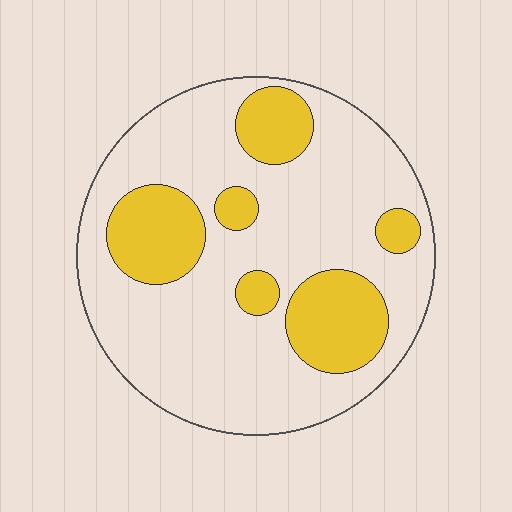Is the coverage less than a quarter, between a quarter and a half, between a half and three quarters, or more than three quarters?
Between a quarter and a half.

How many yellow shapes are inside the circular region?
6.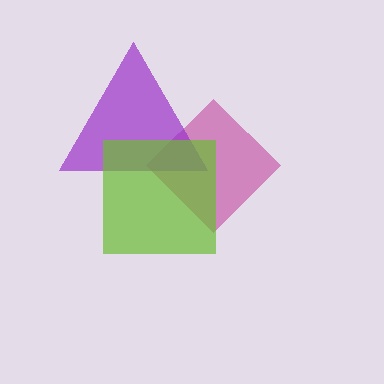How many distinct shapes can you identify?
There are 3 distinct shapes: a magenta diamond, a purple triangle, a lime square.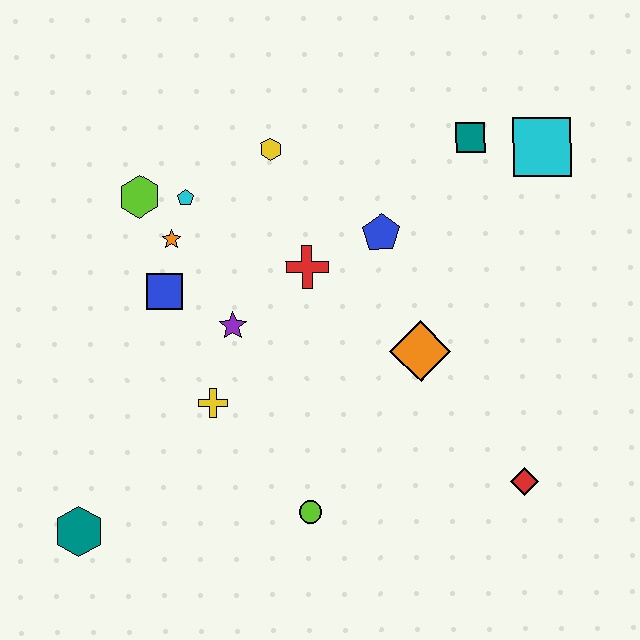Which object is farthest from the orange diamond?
The teal hexagon is farthest from the orange diamond.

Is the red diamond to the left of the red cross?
No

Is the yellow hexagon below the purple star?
No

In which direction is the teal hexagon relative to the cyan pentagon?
The teal hexagon is below the cyan pentagon.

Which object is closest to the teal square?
The cyan square is closest to the teal square.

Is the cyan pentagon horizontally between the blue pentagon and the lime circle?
No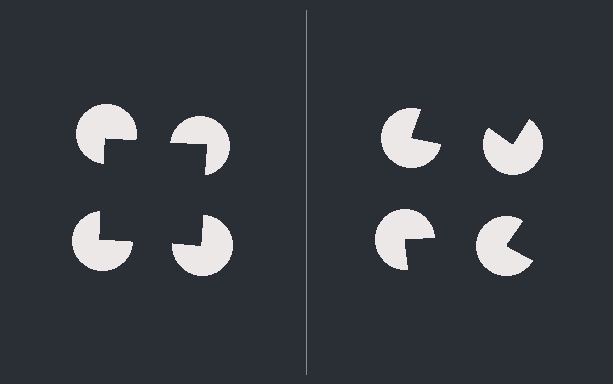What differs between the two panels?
The pac-man discs are positioned identically on both sides; only the wedge orientations differ. On the left they align to a square; on the right they are misaligned.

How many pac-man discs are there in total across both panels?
8 — 4 on each side.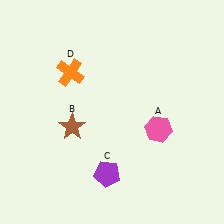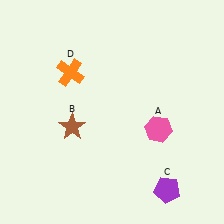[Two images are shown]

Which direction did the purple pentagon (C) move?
The purple pentagon (C) moved right.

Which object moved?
The purple pentagon (C) moved right.